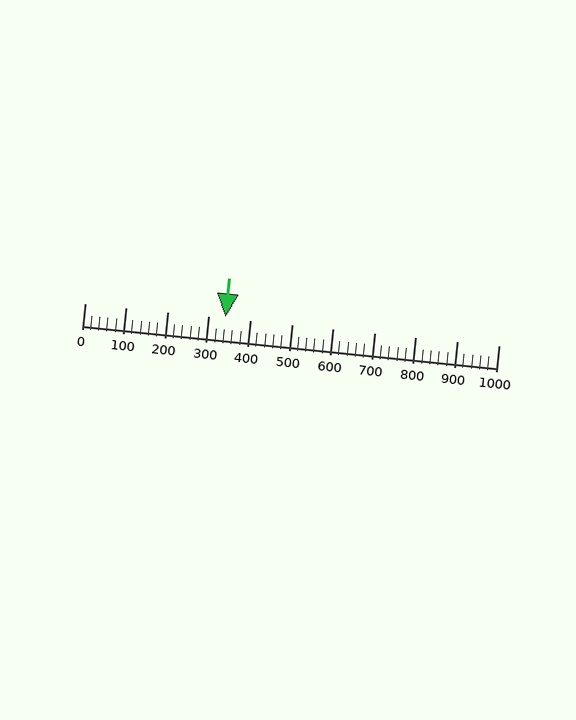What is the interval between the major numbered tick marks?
The major tick marks are spaced 100 units apart.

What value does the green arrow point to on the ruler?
The green arrow points to approximately 340.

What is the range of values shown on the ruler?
The ruler shows values from 0 to 1000.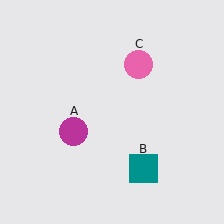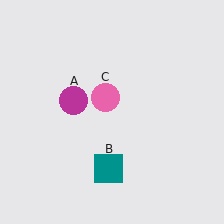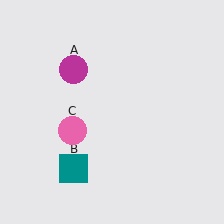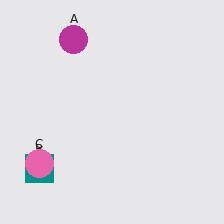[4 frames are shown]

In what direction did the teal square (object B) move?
The teal square (object B) moved left.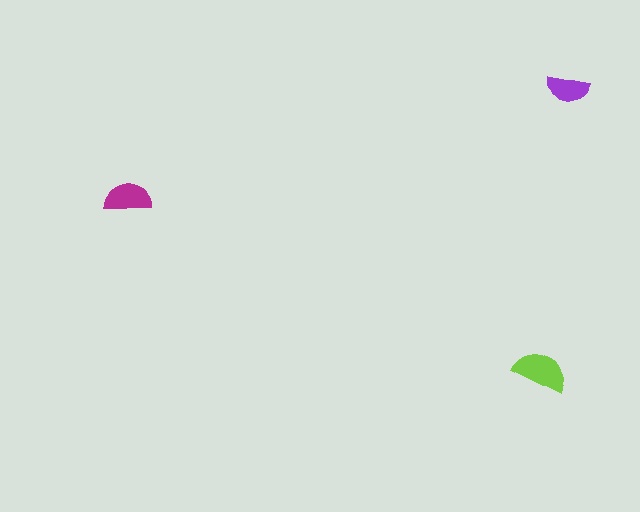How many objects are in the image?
There are 3 objects in the image.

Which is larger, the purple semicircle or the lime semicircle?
The lime one.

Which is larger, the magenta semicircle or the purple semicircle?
The magenta one.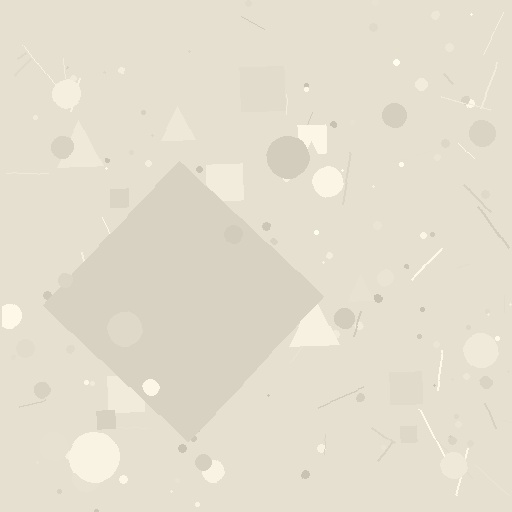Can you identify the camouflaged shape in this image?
The camouflaged shape is a diamond.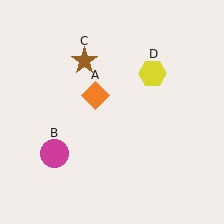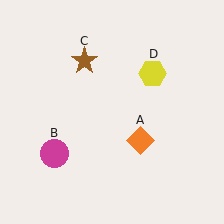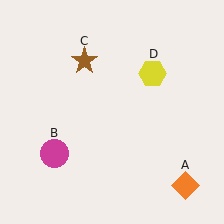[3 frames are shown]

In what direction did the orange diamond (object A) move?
The orange diamond (object A) moved down and to the right.